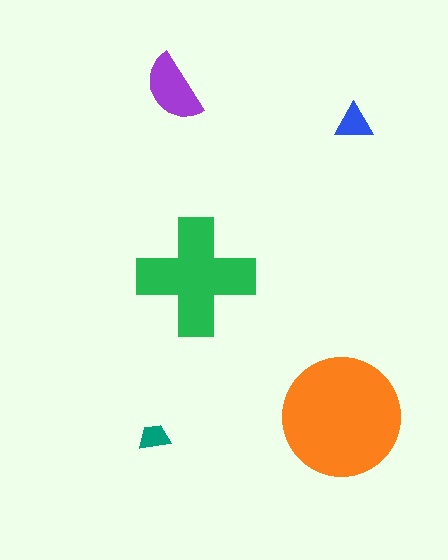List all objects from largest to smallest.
The orange circle, the green cross, the purple semicircle, the blue triangle, the teal trapezoid.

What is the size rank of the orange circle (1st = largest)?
1st.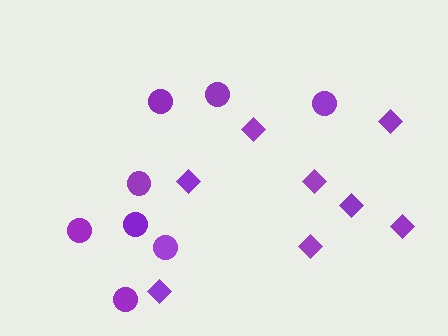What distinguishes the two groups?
There are 2 groups: one group of circles (8) and one group of diamonds (8).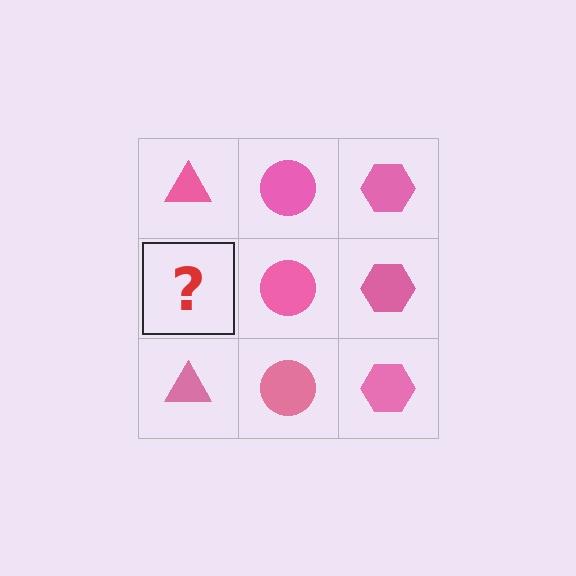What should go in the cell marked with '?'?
The missing cell should contain a pink triangle.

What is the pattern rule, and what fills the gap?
The rule is that each column has a consistent shape. The gap should be filled with a pink triangle.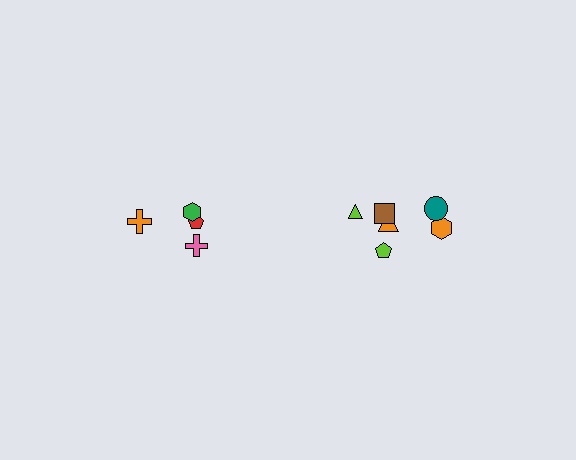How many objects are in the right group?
There are 6 objects.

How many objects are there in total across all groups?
There are 10 objects.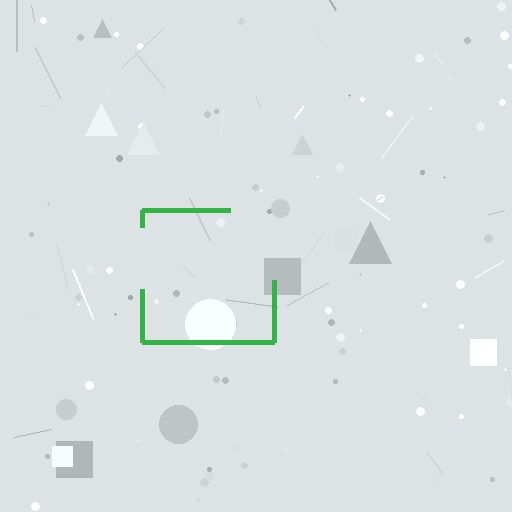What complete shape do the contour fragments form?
The contour fragments form a square.